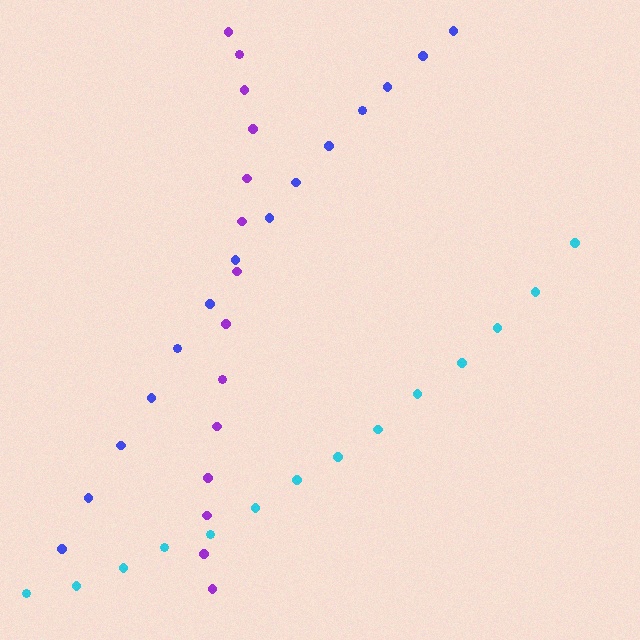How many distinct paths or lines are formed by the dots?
There are 3 distinct paths.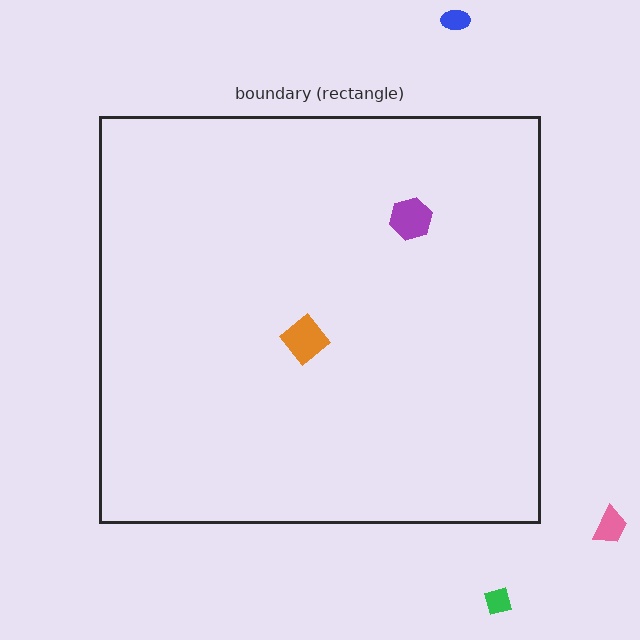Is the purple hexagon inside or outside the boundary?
Inside.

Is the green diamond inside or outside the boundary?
Outside.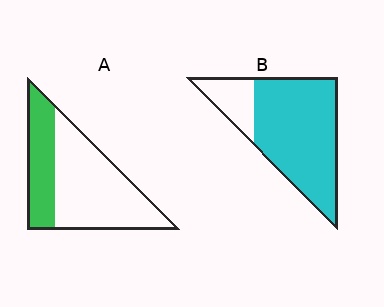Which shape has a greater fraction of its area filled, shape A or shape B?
Shape B.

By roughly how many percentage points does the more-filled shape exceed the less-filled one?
By roughly 45 percentage points (B over A).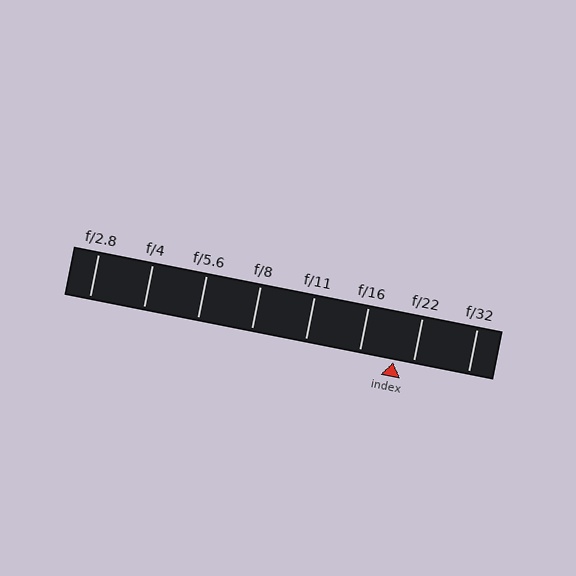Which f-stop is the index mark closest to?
The index mark is closest to f/22.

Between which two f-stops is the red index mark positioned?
The index mark is between f/16 and f/22.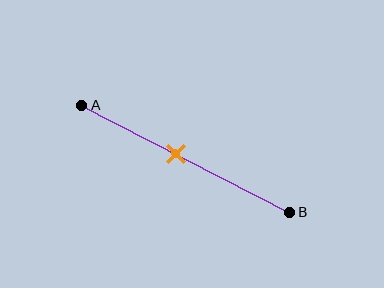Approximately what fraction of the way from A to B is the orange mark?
The orange mark is approximately 45% of the way from A to B.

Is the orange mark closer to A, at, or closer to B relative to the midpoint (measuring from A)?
The orange mark is closer to point A than the midpoint of segment AB.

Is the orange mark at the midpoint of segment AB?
No, the mark is at about 45% from A, not at the 50% midpoint.